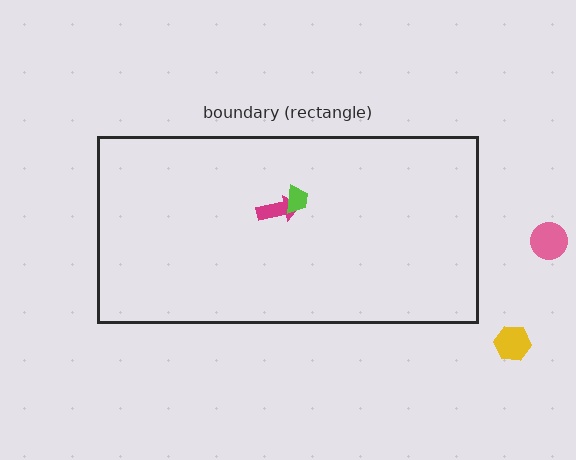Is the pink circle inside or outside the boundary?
Outside.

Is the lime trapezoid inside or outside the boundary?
Inside.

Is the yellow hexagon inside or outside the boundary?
Outside.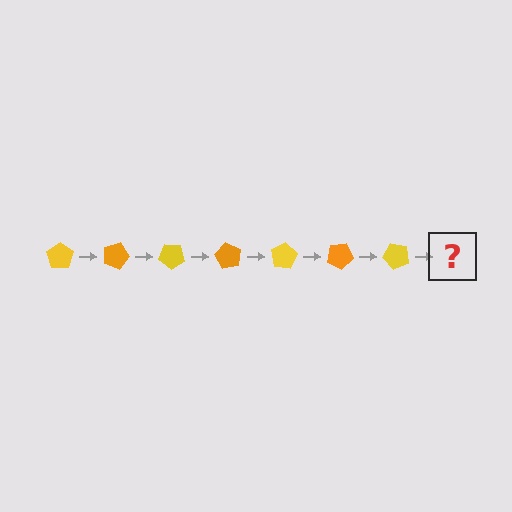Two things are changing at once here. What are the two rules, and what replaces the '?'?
The two rules are that it rotates 20 degrees each step and the color cycles through yellow and orange. The '?' should be an orange pentagon, rotated 140 degrees from the start.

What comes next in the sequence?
The next element should be an orange pentagon, rotated 140 degrees from the start.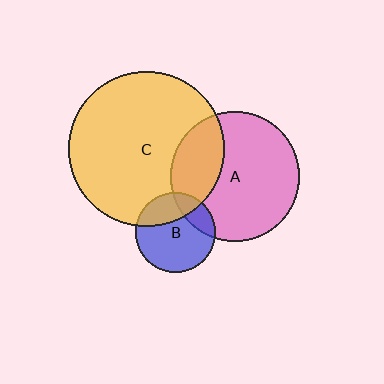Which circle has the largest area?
Circle C (yellow).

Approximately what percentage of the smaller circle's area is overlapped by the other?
Approximately 30%.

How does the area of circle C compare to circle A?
Approximately 1.4 times.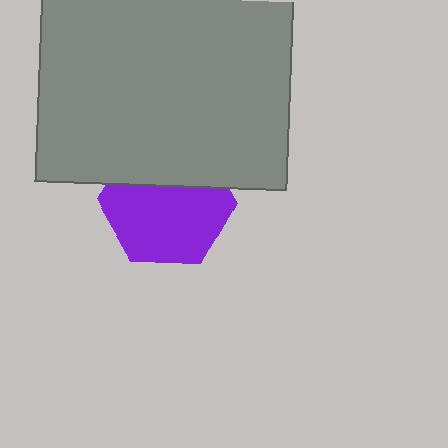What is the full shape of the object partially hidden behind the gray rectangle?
The partially hidden object is a purple hexagon.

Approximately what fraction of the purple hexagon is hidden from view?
Roughly 35% of the purple hexagon is hidden behind the gray rectangle.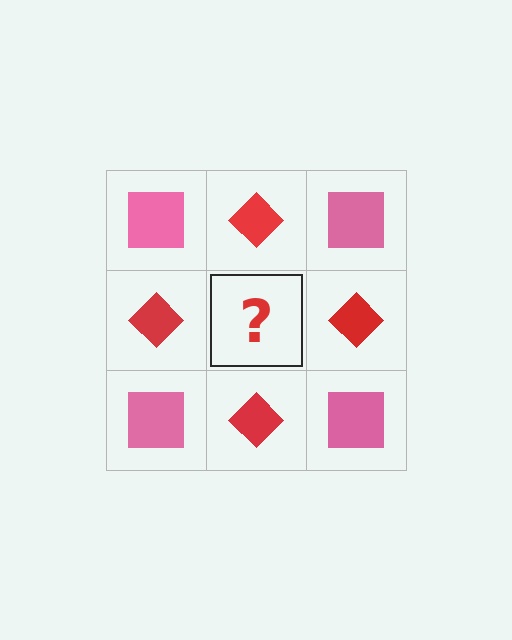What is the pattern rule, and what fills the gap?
The rule is that it alternates pink square and red diamond in a checkerboard pattern. The gap should be filled with a pink square.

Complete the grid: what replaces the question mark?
The question mark should be replaced with a pink square.